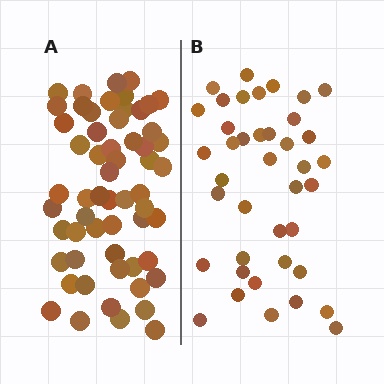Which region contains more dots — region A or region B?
Region A (the left region) has more dots.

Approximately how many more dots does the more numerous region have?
Region A has approximately 20 more dots than region B.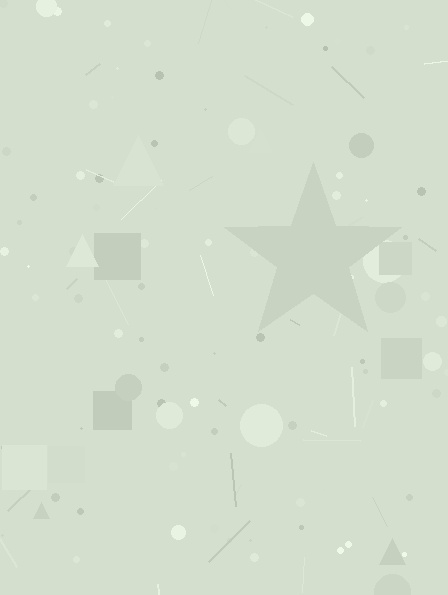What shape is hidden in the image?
A star is hidden in the image.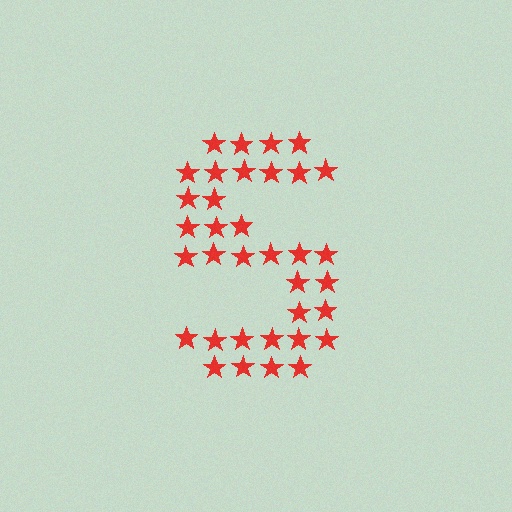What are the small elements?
The small elements are stars.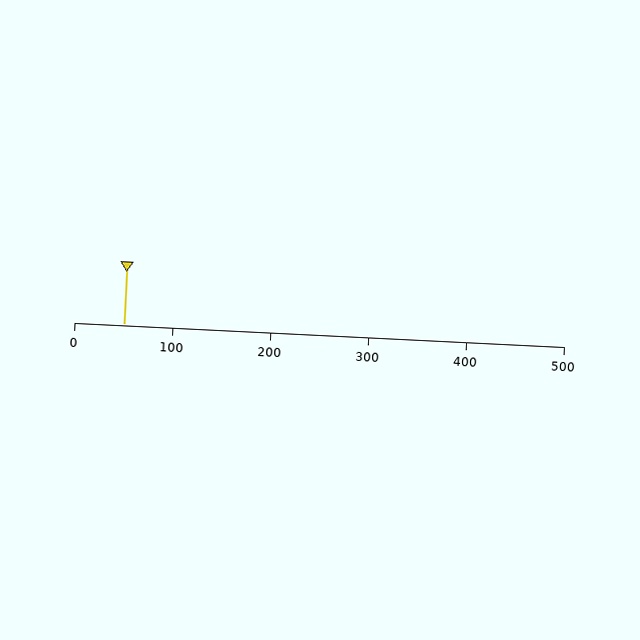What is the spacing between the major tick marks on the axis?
The major ticks are spaced 100 apart.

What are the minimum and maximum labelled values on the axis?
The axis runs from 0 to 500.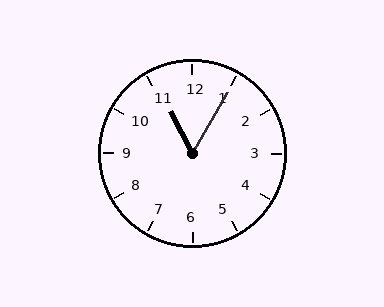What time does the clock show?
11:05.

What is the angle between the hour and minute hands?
Approximately 58 degrees.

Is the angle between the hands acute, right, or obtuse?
It is acute.